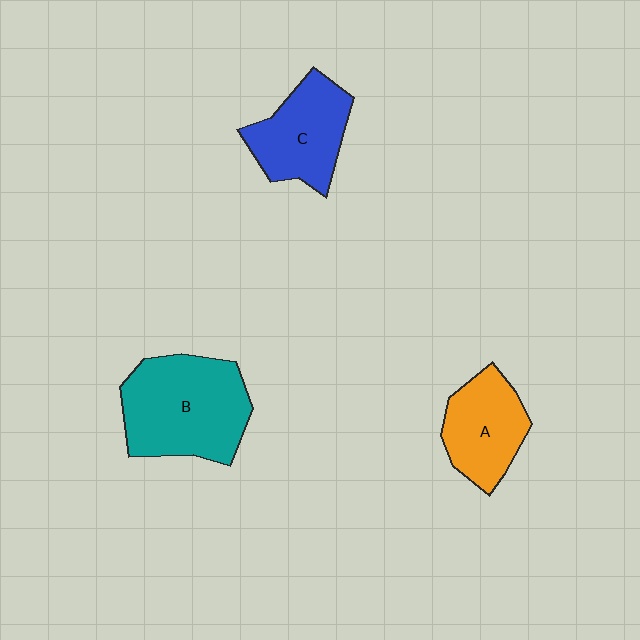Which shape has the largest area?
Shape B (teal).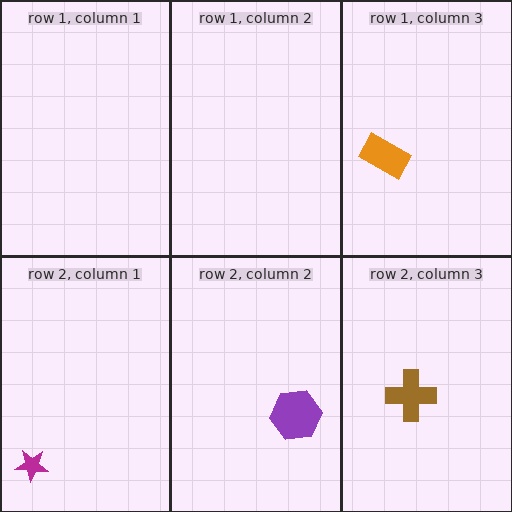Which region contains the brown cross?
The row 2, column 3 region.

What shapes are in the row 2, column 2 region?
The purple hexagon.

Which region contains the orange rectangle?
The row 1, column 3 region.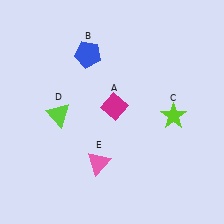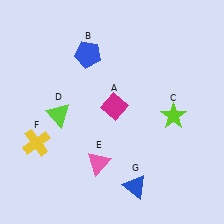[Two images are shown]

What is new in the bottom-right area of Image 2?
A blue triangle (G) was added in the bottom-right area of Image 2.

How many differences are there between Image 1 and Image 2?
There are 2 differences between the two images.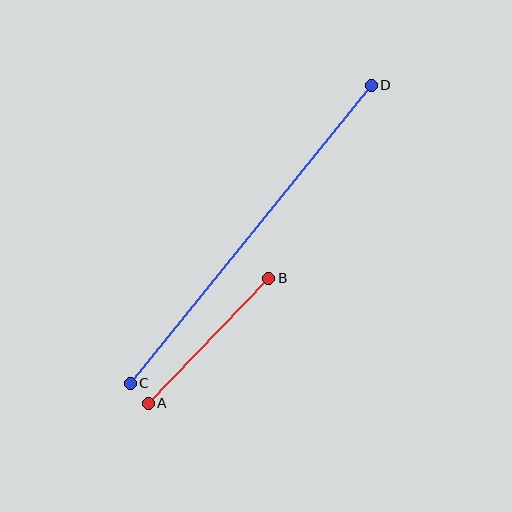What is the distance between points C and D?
The distance is approximately 383 pixels.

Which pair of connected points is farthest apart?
Points C and D are farthest apart.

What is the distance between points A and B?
The distance is approximately 173 pixels.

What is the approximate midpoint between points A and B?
The midpoint is at approximately (209, 341) pixels.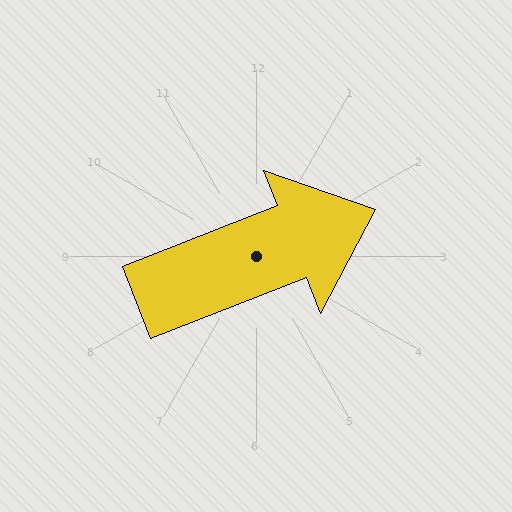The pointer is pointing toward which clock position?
Roughly 2 o'clock.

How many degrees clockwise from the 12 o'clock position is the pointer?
Approximately 69 degrees.